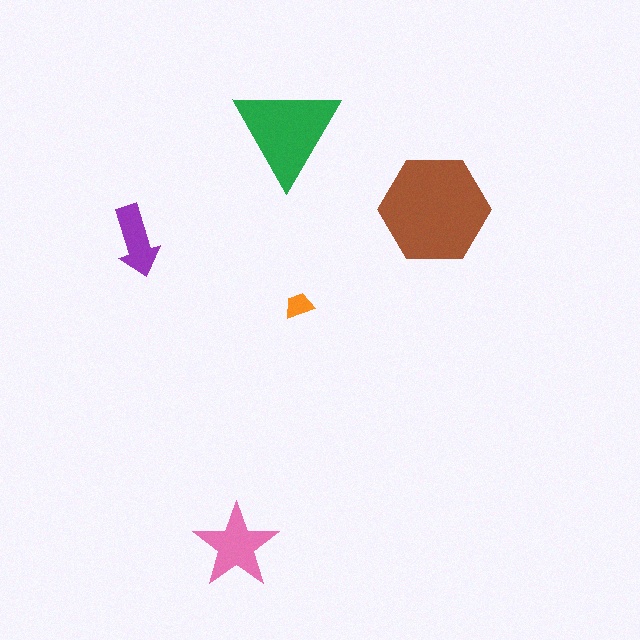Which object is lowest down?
The pink star is bottommost.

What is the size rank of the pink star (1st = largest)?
3rd.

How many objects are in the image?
There are 5 objects in the image.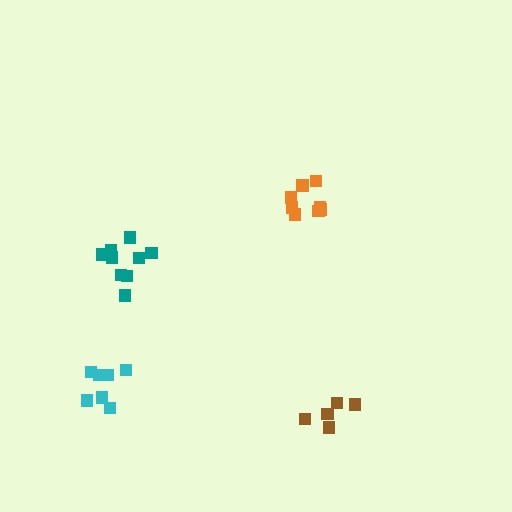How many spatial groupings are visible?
There are 4 spatial groupings.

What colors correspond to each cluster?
The clusters are colored: teal, brown, cyan, orange.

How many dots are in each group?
Group 1: 10 dots, Group 2: 5 dots, Group 3: 7 dots, Group 4: 8 dots (30 total).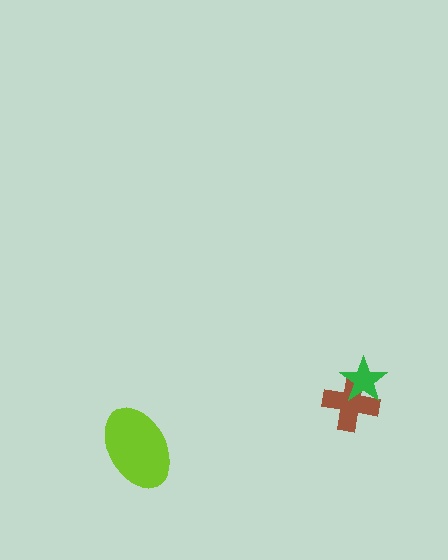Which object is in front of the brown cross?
The green star is in front of the brown cross.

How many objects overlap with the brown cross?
1 object overlaps with the brown cross.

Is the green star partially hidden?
No, no other shape covers it.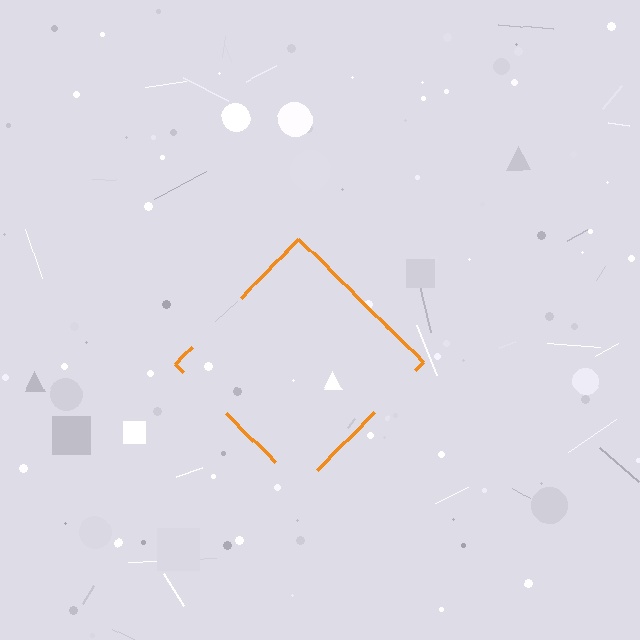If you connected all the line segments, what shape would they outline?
They would outline a diamond.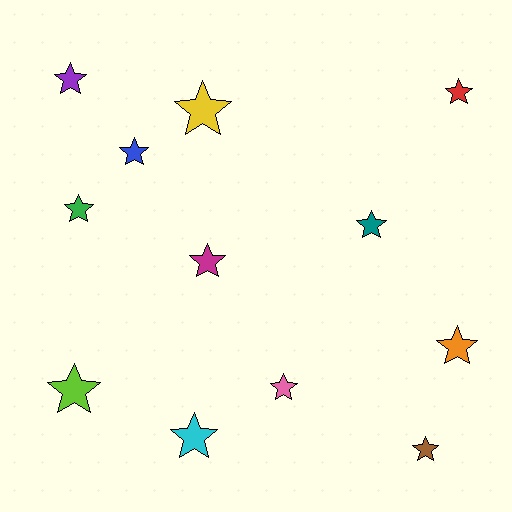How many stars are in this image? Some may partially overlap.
There are 12 stars.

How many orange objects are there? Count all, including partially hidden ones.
There is 1 orange object.